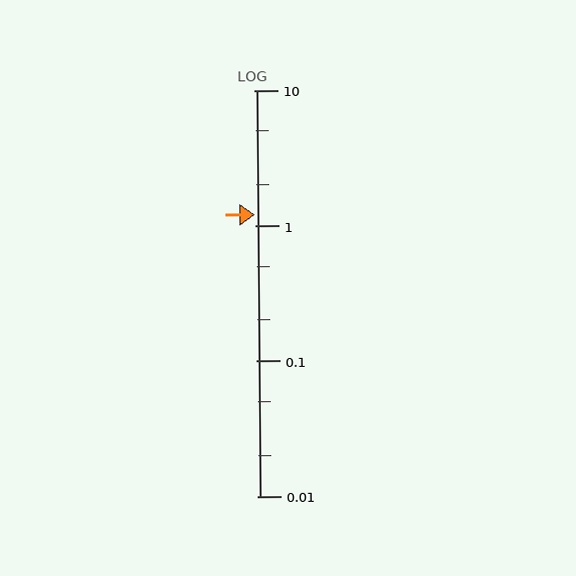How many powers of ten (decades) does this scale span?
The scale spans 3 decades, from 0.01 to 10.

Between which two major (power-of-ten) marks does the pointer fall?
The pointer is between 1 and 10.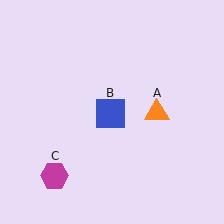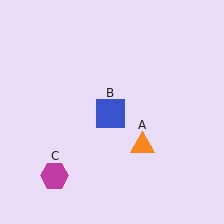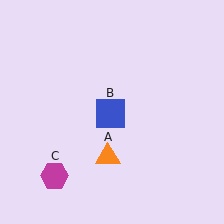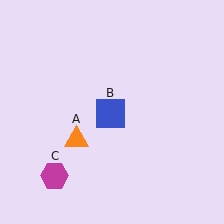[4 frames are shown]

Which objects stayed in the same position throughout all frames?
Blue square (object B) and magenta hexagon (object C) remained stationary.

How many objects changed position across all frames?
1 object changed position: orange triangle (object A).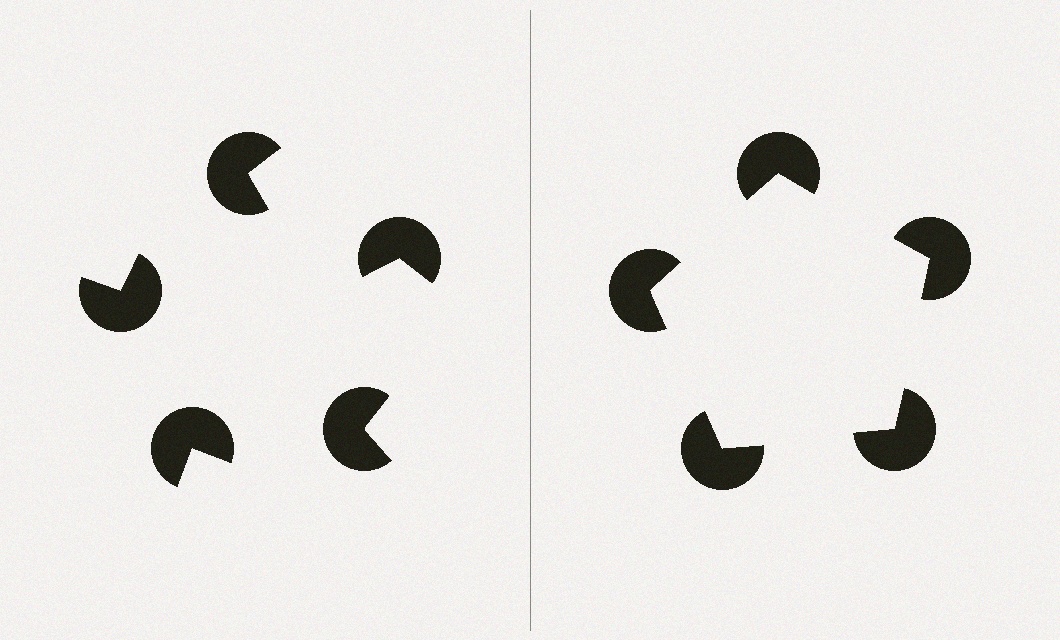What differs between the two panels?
The pac-man discs are positioned identically on both sides; only the wedge orientations differ. On the right they align to a pentagon; on the left they are misaligned.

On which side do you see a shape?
An illusory pentagon appears on the right side. On the left side the wedge cuts are rotated, so no coherent shape forms.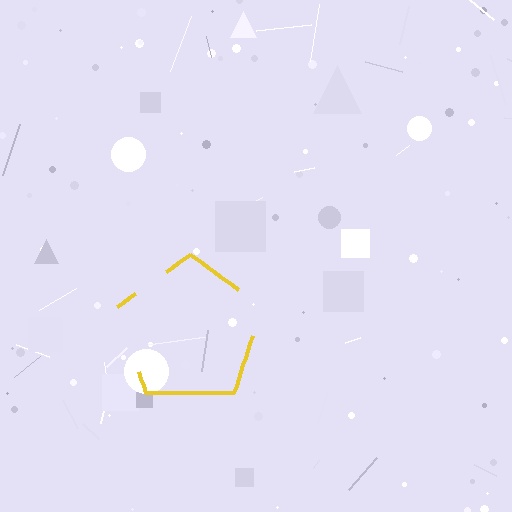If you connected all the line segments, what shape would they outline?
They would outline a pentagon.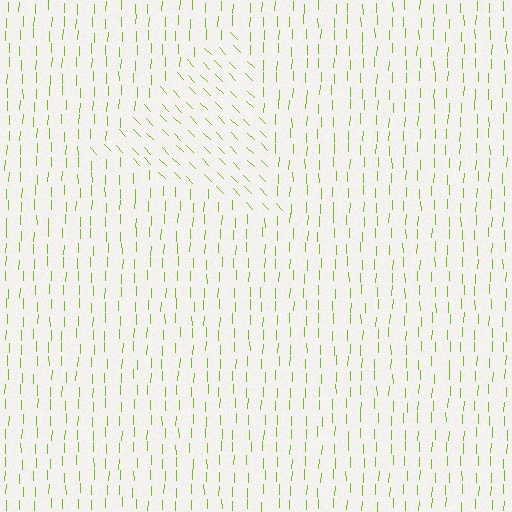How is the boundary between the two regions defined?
The boundary is defined purely by a change in line orientation (approximately 45 degrees difference). All lines are the same color and thickness.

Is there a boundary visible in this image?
Yes, there is a texture boundary formed by a change in line orientation.